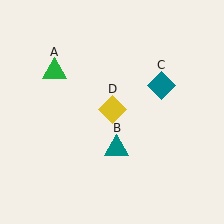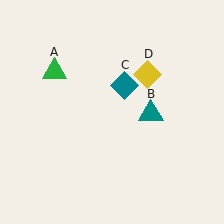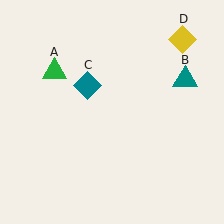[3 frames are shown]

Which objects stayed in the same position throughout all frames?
Green triangle (object A) remained stationary.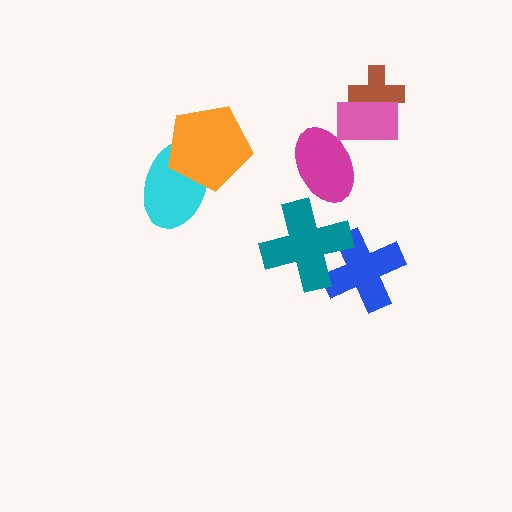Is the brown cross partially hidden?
Yes, it is partially covered by another shape.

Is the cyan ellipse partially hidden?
Yes, it is partially covered by another shape.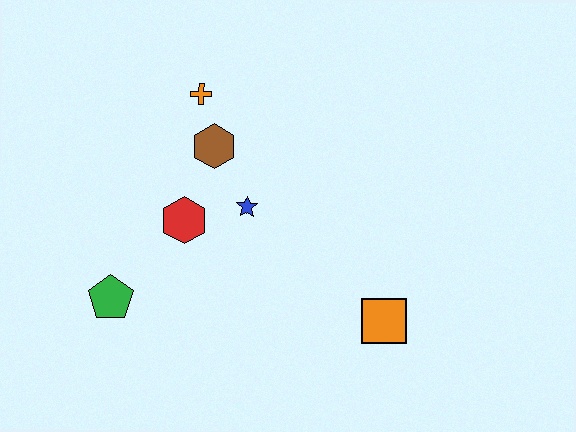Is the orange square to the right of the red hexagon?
Yes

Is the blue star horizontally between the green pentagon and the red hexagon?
No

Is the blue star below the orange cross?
Yes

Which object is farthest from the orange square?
The orange cross is farthest from the orange square.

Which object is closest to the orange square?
The blue star is closest to the orange square.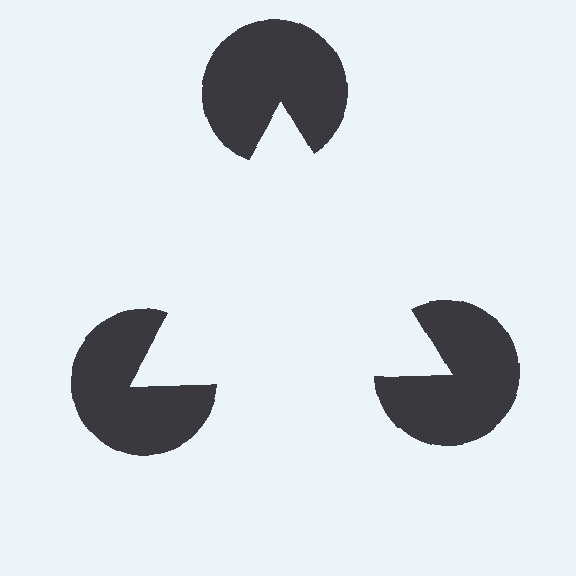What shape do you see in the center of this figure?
An illusory triangle — its edges are inferred from the aligned wedge cuts in the pac-man discs, not physically drawn.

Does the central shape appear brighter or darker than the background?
It typically appears slightly brighter than the background, even though no actual brightness change is drawn.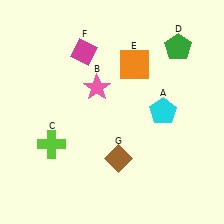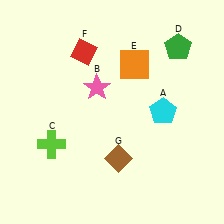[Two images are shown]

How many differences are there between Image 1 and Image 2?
There is 1 difference between the two images.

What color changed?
The diamond (F) changed from magenta in Image 1 to red in Image 2.